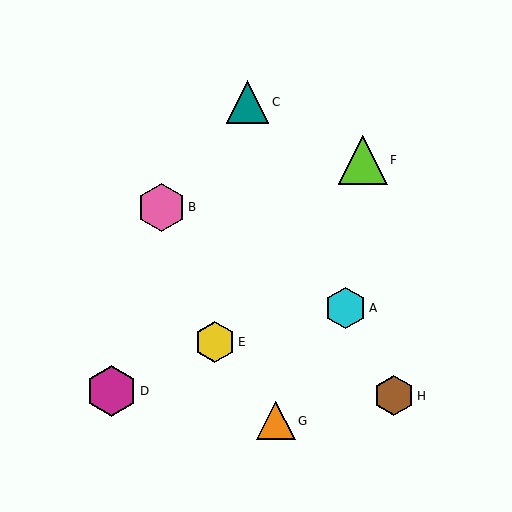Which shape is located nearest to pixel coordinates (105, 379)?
The magenta hexagon (labeled D) at (111, 391) is nearest to that location.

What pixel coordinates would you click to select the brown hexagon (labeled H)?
Click at (394, 396) to select the brown hexagon H.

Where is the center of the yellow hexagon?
The center of the yellow hexagon is at (215, 342).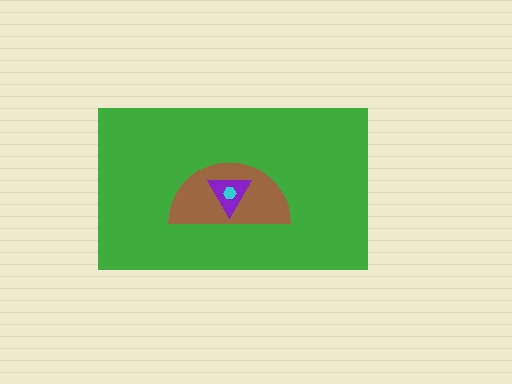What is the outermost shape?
The green rectangle.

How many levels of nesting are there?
4.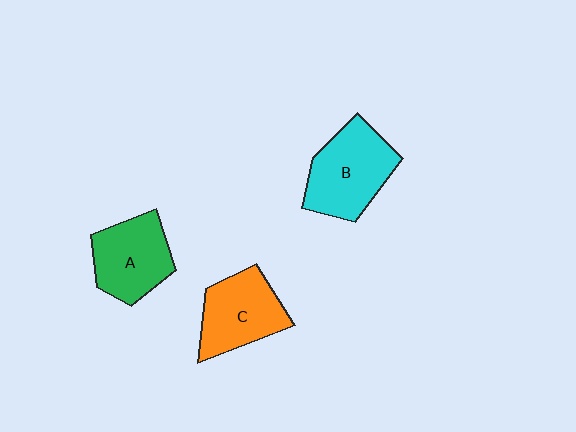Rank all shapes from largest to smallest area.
From largest to smallest: B (cyan), C (orange), A (green).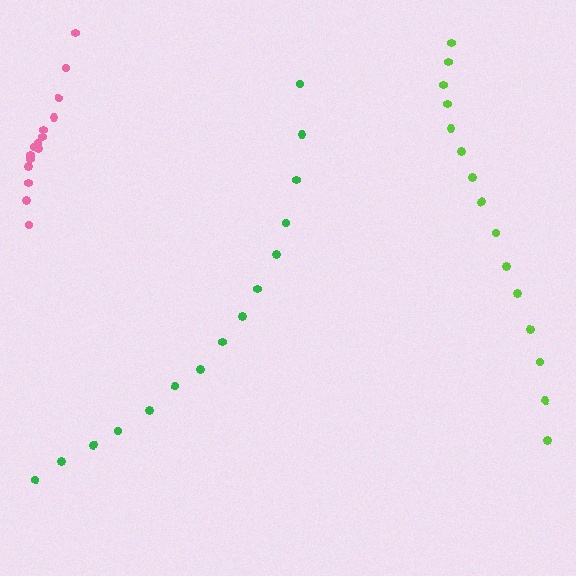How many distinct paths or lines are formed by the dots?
There are 3 distinct paths.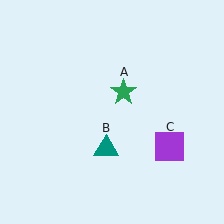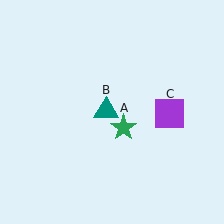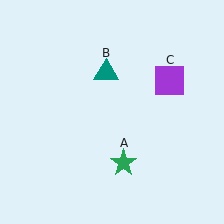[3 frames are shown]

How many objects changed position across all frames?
3 objects changed position: green star (object A), teal triangle (object B), purple square (object C).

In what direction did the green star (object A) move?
The green star (object A) moved down.